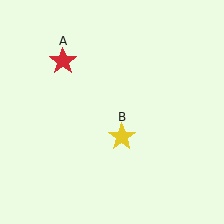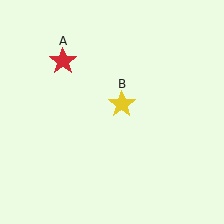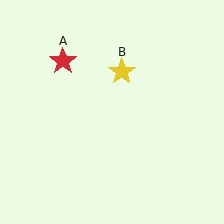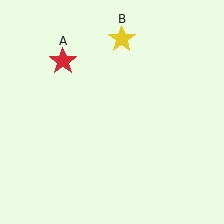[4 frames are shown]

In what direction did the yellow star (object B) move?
The yellow star (object B) moved up.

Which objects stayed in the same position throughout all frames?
Red star (object A) remained stationary.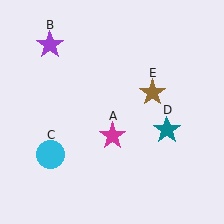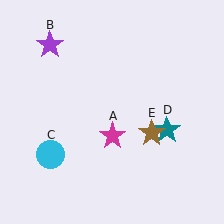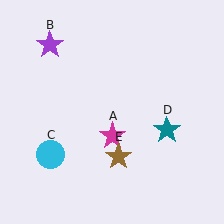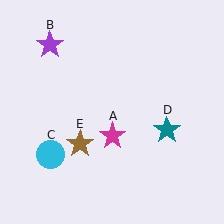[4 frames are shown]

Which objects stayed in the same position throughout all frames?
Magenta star (object A) and purple star (object B) and cyan circle (object C) and teal star (object D) remained stationary.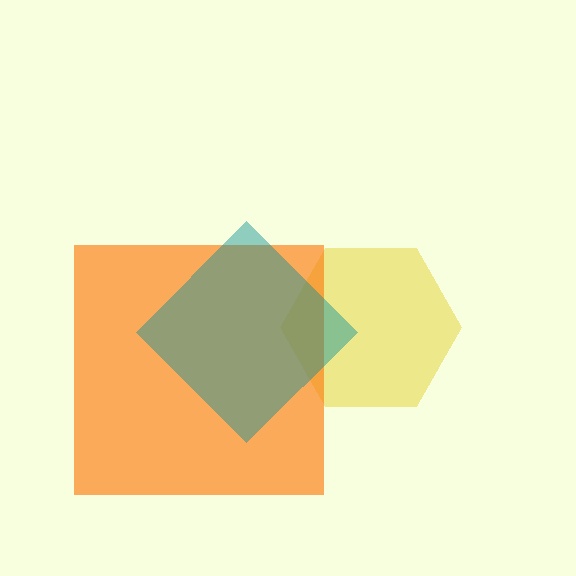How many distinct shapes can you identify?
There are 3 distinct shapes: a yellow hexagon, an orange square, a teal diamond.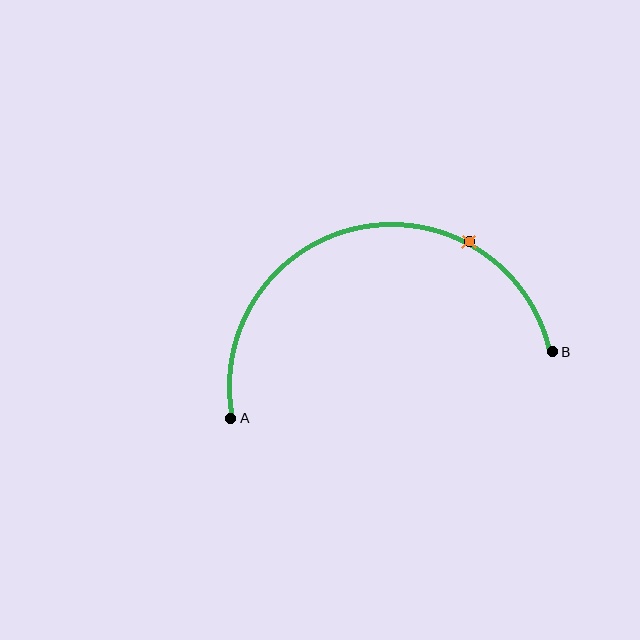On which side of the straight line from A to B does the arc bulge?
The arc bulges above the straight line connecting A and B.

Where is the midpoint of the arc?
The arc midpoint is the point on the curve farthest from the straight line joining A and B. It sits above that line.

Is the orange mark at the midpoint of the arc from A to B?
No. The orange mark lies on the arc but is closer to endpoint B. The arc midpoint would be at the point on the curve equidistant along the arc from both A and B.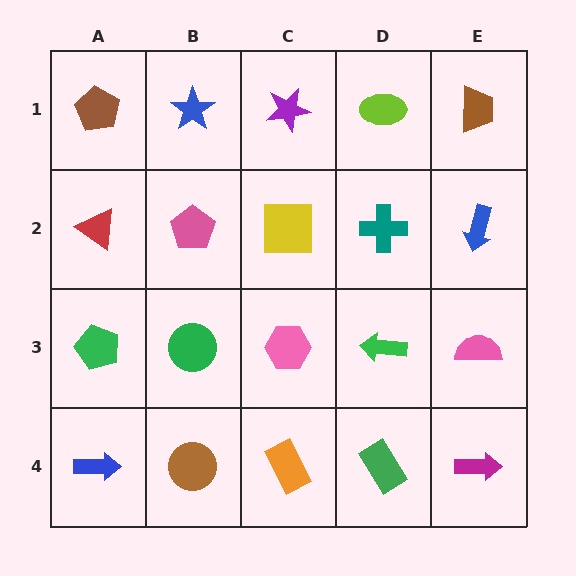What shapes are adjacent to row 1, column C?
A yellow square (row 2, column C), a blue star (row 1, column B), a lime ellipse (row 1, column D).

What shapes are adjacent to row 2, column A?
A brown pentagon (row 1, column A), a green pentagon (row 3, column A), a pink pentagon (row 2, column B).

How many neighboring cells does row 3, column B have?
4.